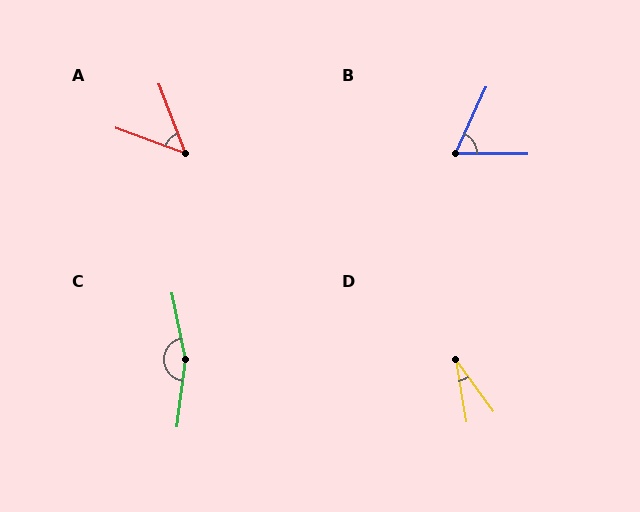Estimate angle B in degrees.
Approximately 66 degrees.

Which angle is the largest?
C, at approximately 161 degrees.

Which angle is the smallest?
D, at approximately 27 degrees.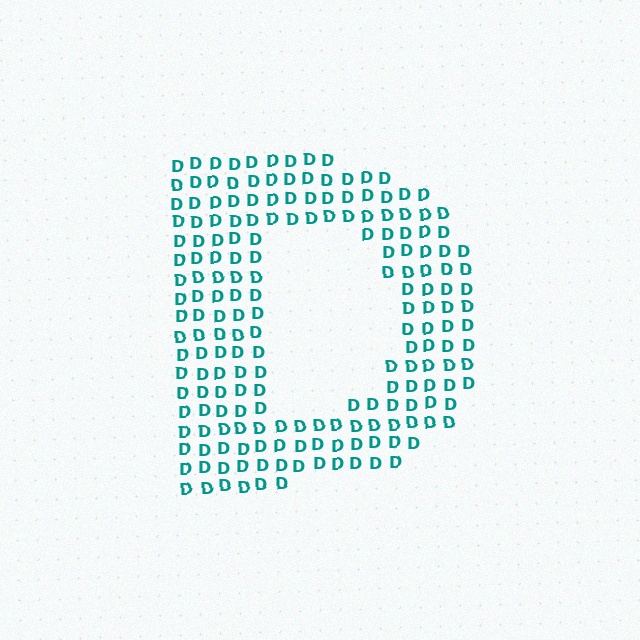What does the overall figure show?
The overall figure shows the letter D.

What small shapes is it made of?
It is made of small letter D's.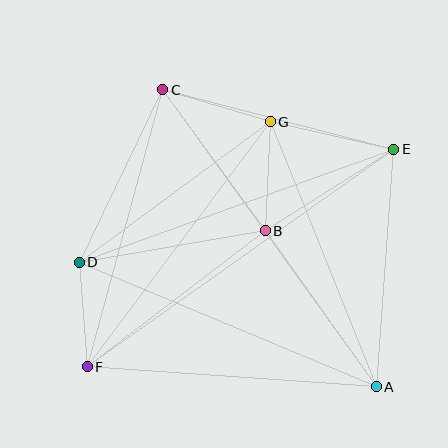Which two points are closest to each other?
Points D and F are closest to each other.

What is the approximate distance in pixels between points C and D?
The distance between C and D is approximately 192 pixels.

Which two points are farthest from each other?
Points E and F are farthest from each other.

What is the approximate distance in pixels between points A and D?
The distance between A and D is approximately 322 pixels.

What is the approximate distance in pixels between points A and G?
The distance between A and G is approximately 285 pixels.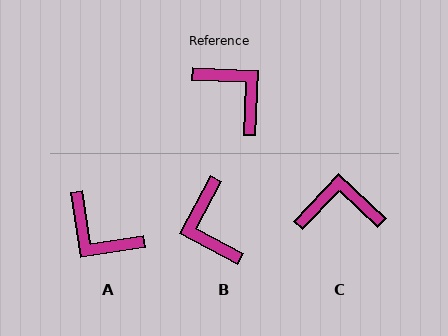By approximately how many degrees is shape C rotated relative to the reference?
Approximately 49 degrees counter-clockwise.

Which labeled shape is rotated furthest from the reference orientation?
A, about 170 degrees away.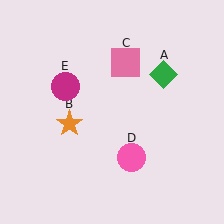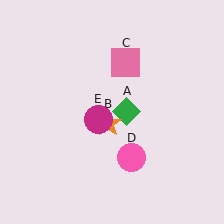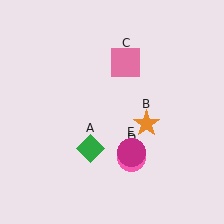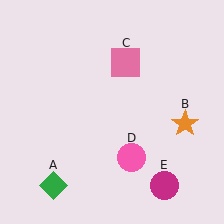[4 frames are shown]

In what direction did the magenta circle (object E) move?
The magenta circle (object E) moved down and to the right.